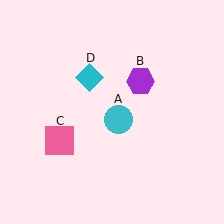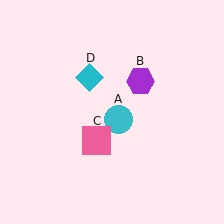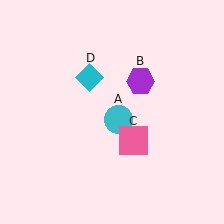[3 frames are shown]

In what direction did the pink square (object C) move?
The pink square (object C) moved right.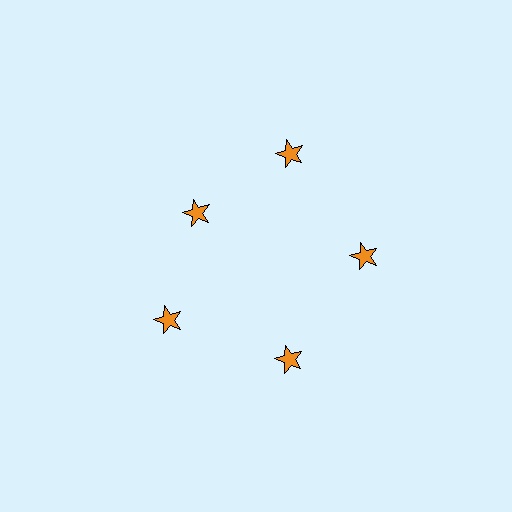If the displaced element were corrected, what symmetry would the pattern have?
It would have 5-fold rotational symmetry — the pattern would map onto itself every 72 degrees.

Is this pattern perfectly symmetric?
No. The 5 orange stars are arranged in a ring, but one element near the 10 o'clock position is pulled inward toward the center, breaking the 5-fold rotational symmetry.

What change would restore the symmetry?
The symmetry would be restored by moving it outward, back onto the ring so that all 5 stars sit at equal angles and equal distance from the center.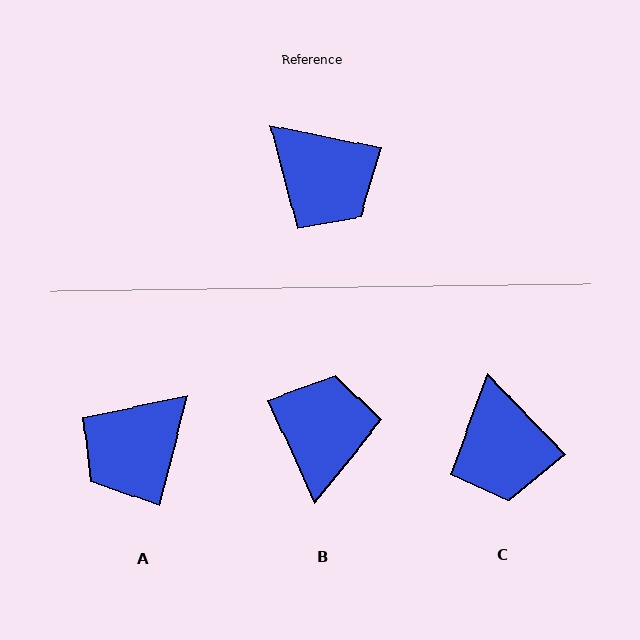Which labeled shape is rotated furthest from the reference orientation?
B, about 127 degrees away.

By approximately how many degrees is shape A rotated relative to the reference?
Approximately 93 degrees clockwise.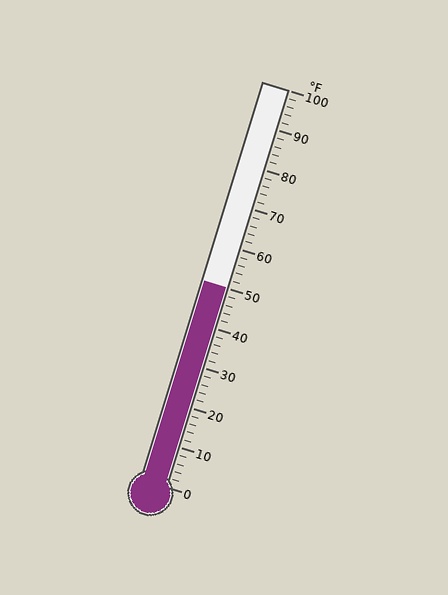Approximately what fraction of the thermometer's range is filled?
The thermometer is filled to approximately 50% of its range.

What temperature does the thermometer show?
The thermometer shows approximately 50°F.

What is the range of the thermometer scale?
The thermometer scale ranges from 0°F to 100°F.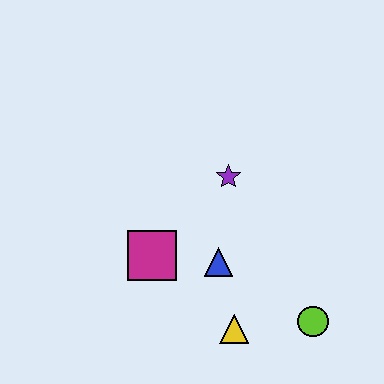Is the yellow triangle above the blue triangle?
No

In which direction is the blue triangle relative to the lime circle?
The blue triangle is to the left of the lime circle.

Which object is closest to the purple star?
The blue triangle is closest to the purple star.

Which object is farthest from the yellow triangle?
The purple star is farthest from the yellow triangle.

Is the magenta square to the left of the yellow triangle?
Yes